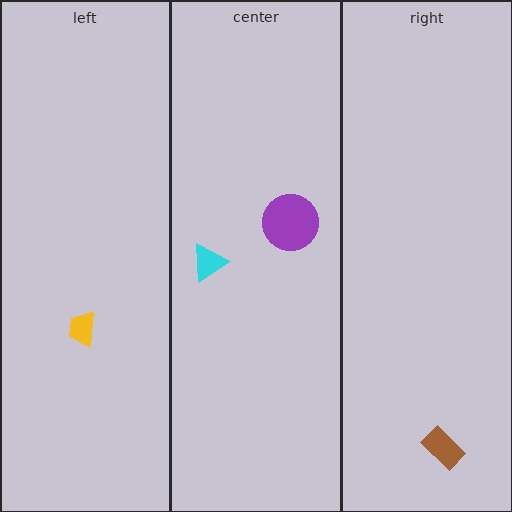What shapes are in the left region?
The yellow trapezoid.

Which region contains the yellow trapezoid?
The left region.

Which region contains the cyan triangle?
The center region.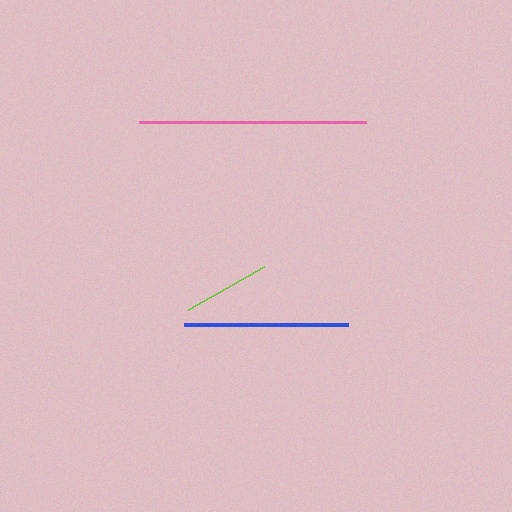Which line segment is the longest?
The pink line is the longest at approximately 227 pixels.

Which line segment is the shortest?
The lime line is the shortest at approximately 88 pixels.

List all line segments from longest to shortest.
From longest to shortest: pink, blue, lime.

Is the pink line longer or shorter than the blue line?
The pink line is longer than the blue line.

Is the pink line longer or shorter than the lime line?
The pink line is longer than the lime line.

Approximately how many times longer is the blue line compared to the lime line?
The blue line is approximately 1.9 times the length of the lime line.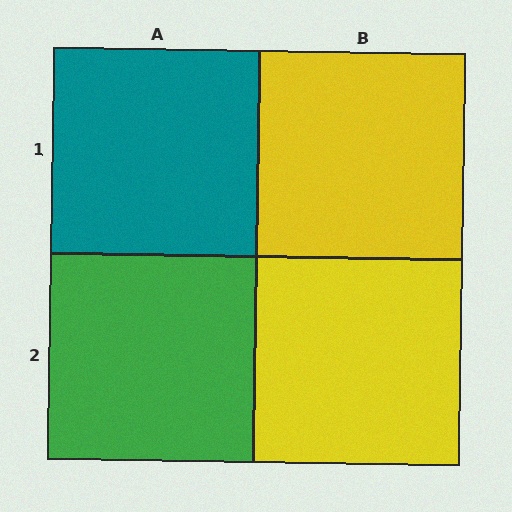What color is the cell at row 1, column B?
Yellow.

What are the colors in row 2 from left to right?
Green, yellow.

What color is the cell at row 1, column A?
Teal.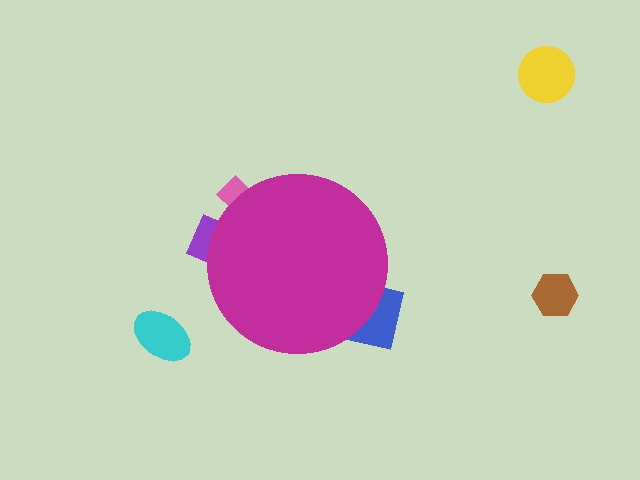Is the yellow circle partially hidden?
No, the yellow circle is fully visible.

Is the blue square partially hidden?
Yes, the blue square is partially hidden behind the magenta circle.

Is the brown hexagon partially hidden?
No, the brown hexagon is fully visible.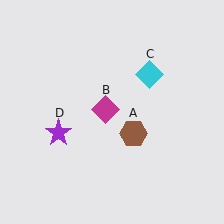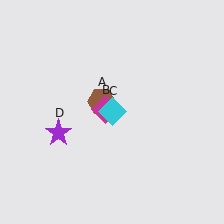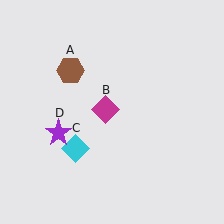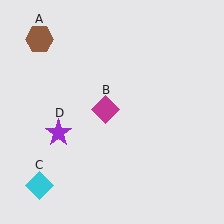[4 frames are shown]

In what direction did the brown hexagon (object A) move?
The brown hexagon (object A) moved up and to the left.